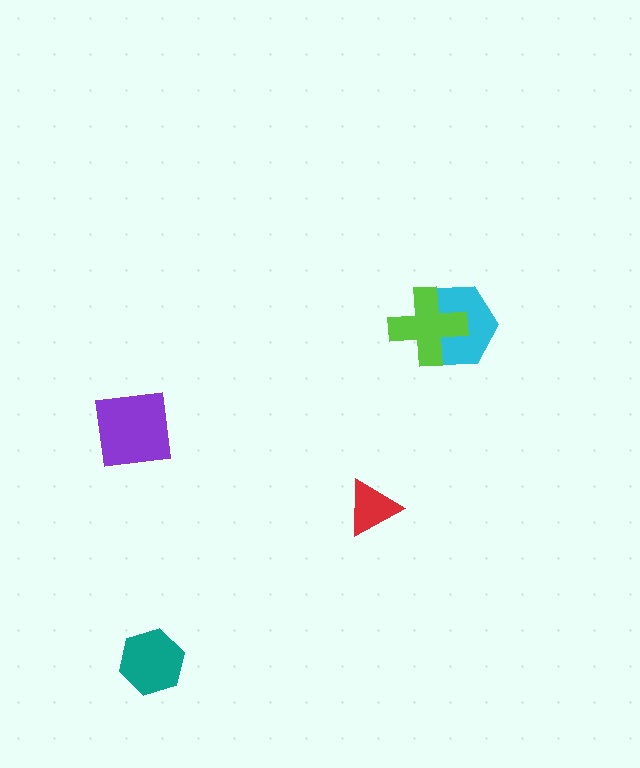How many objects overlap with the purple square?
0 objects overlap with the purple square.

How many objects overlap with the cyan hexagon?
1 object overlaps with the cyan hexagon.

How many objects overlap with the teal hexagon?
0 objects overlap with the teal hexagon.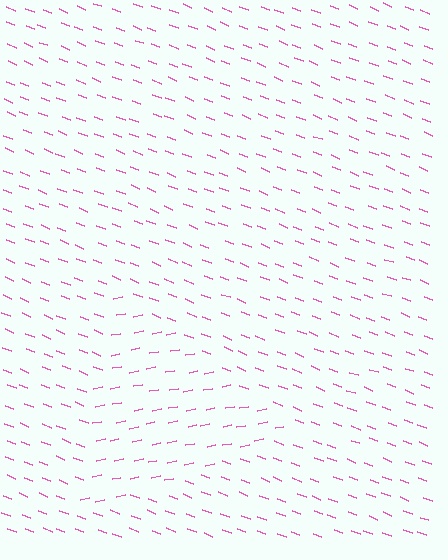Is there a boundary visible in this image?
Yes, there is a texture boundary formed by a change in line orientation.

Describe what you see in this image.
The image is filled with small pink line segments. A triangle region in the image has lines oriented differently from the surrounding lines, creating a visible texture boundary.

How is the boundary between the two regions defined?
The boundary is defined purely by a change in line orientation (approximately 31 degrees difference). All lines are the same color and thickness.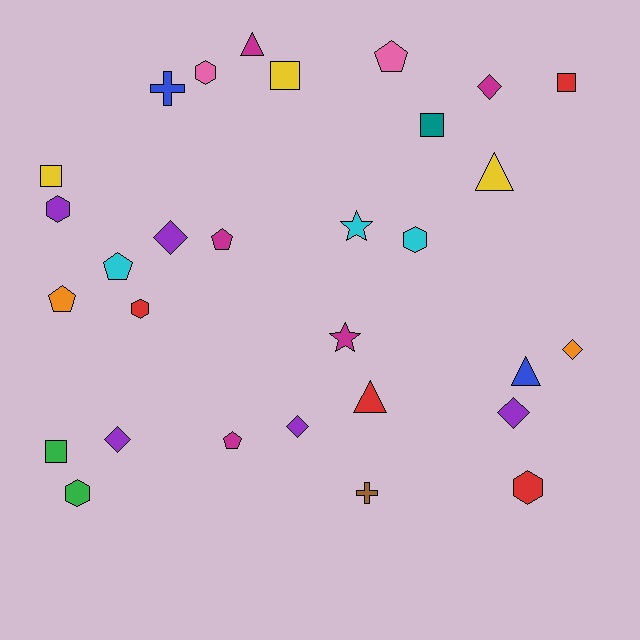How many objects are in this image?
There are 30 objects.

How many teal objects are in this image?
There is 1 teal object.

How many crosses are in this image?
There are 2 crosses.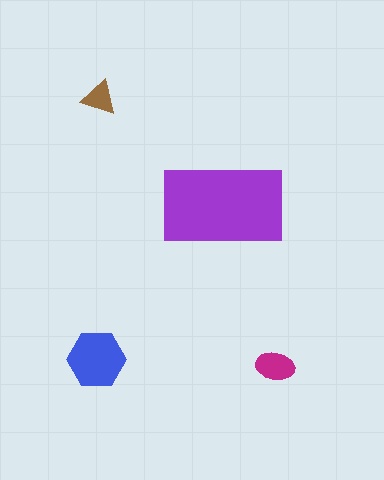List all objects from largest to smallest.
The purple rectangle, the blue hexagon, the magenta ellipse, the brown triangle.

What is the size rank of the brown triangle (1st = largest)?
4th.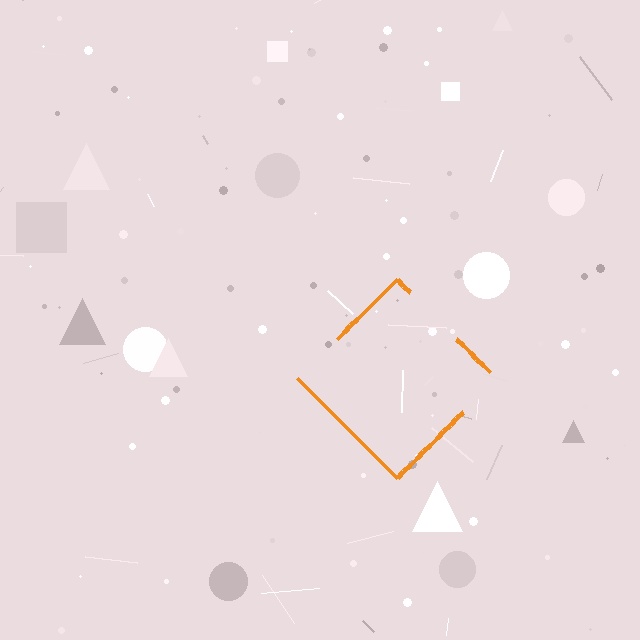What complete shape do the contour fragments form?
The contour fragments form a diamond.